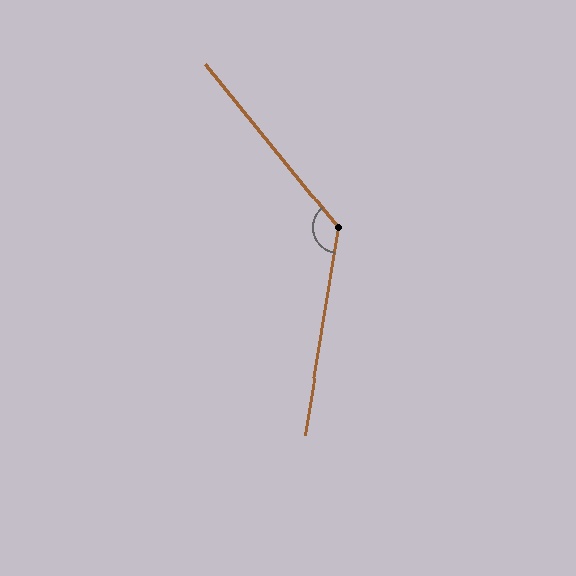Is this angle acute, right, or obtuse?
It is obtuse.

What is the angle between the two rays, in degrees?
Approximately 132 degrees.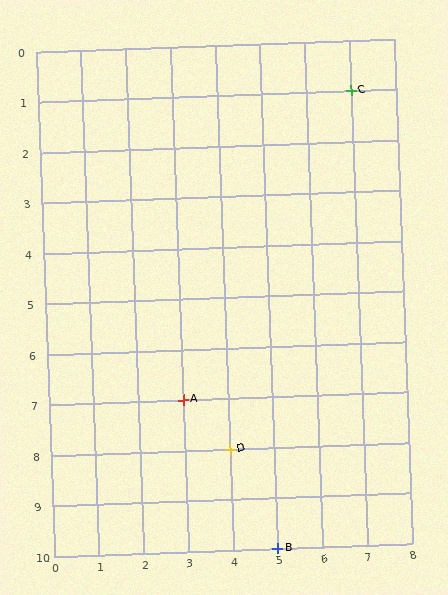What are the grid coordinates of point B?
Point B is at grid coordinates (5, 10).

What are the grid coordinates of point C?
Point C is at grid coordinates (7, 1).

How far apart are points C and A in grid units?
Points C and A are 4 columns and 6 rows apart (about 7.2 grid units diagonally).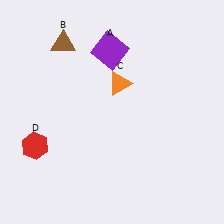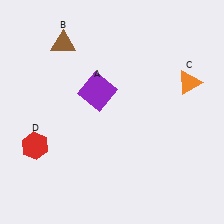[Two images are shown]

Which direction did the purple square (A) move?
The purple square (A) moved down.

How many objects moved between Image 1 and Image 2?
2 objects moved between the two images.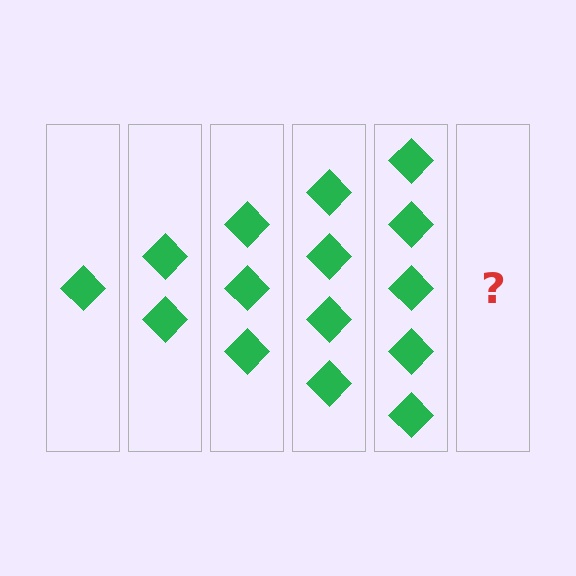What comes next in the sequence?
The next element should be 6 diamonds.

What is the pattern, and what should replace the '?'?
The pattern is that each step adds one more diamond. The '?' should be 6 diamonds.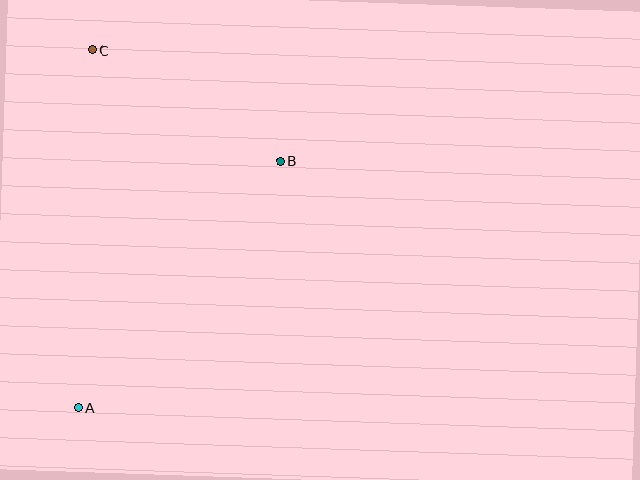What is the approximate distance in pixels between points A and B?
The distance between A and B is approximately 319 pixels.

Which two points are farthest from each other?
Points A and C are farthest from each other.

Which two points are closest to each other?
Points B and C are closest to each other.